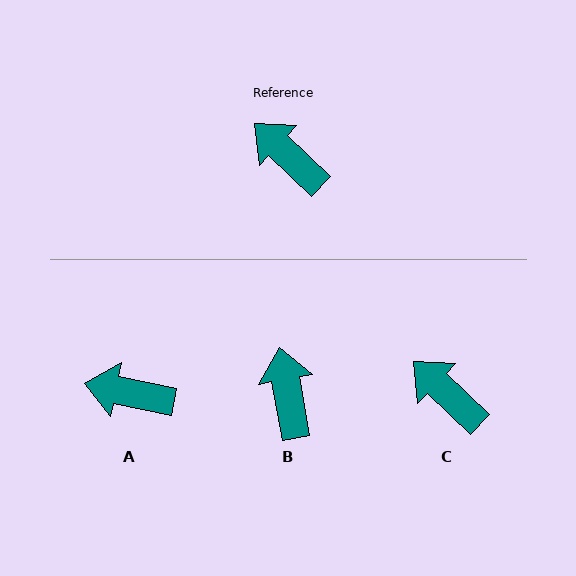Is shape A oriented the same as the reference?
No, it is off by about 31 degrees.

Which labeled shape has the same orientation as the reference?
C.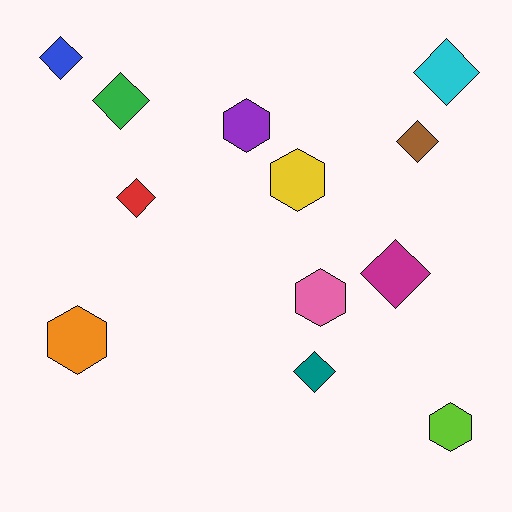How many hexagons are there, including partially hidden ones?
There are 5 hexagons.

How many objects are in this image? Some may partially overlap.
There are 12 objects.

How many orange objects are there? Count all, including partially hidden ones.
There is 1 orange object.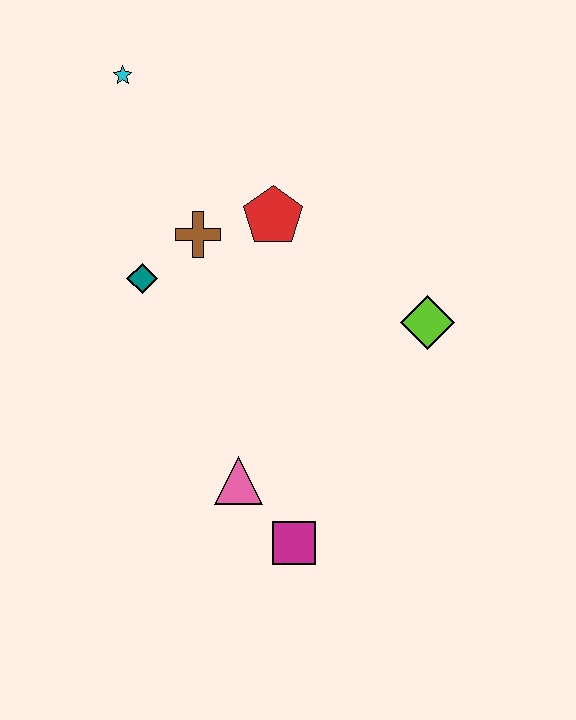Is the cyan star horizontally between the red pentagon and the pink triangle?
No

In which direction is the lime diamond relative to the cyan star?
The lime diamond is to the right of the cyan star.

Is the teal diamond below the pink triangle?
No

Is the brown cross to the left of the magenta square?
Yes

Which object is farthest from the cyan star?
The magenta square is farthest from the cyan star.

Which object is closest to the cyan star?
The brown cross is closest to the cyan star.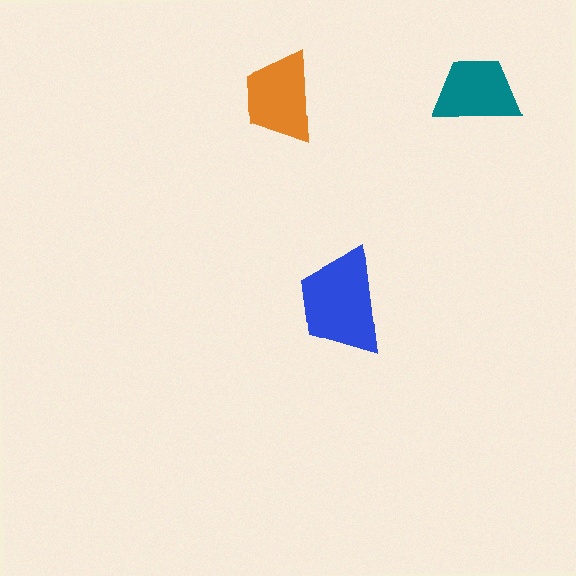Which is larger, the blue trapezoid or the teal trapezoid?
The blue one.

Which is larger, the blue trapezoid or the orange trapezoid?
The blue one.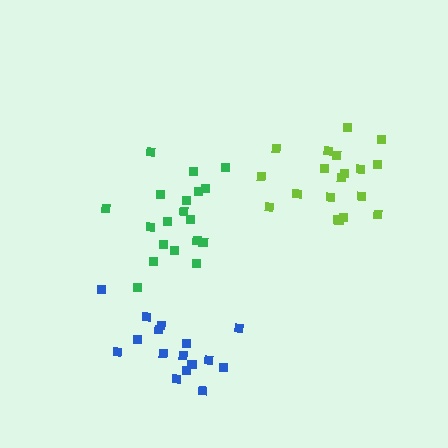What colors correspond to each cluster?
The clusters are colored: green, lime, blue.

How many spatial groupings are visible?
There are 3 spatial groupings.